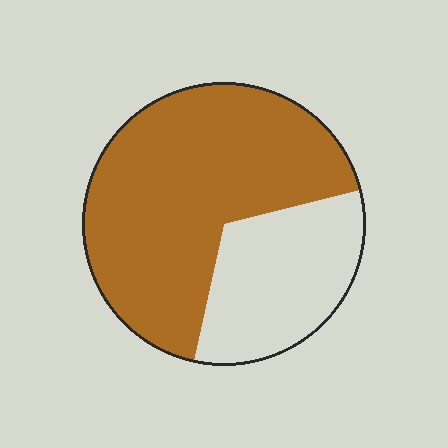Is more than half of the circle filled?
Yes.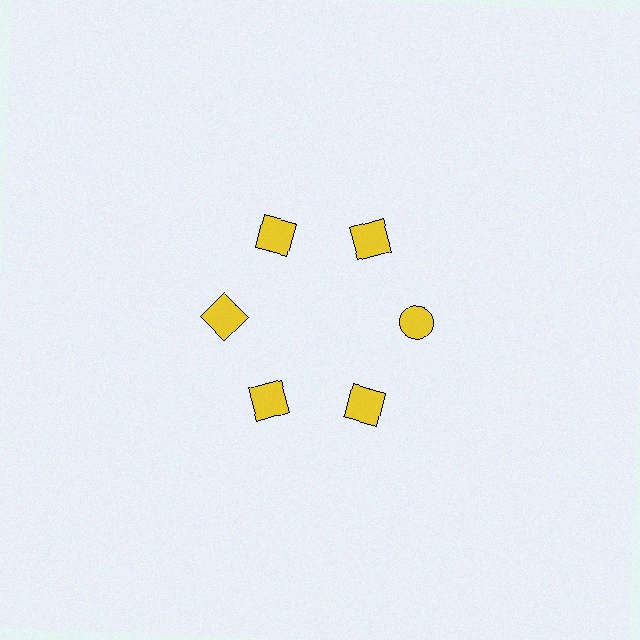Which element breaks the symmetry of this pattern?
The yellow circle at roughly the 3 o'clock position breaks the symmetry. All other shapes are yellow squares.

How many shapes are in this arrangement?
There are 6 shapes arranged in a ring pattern.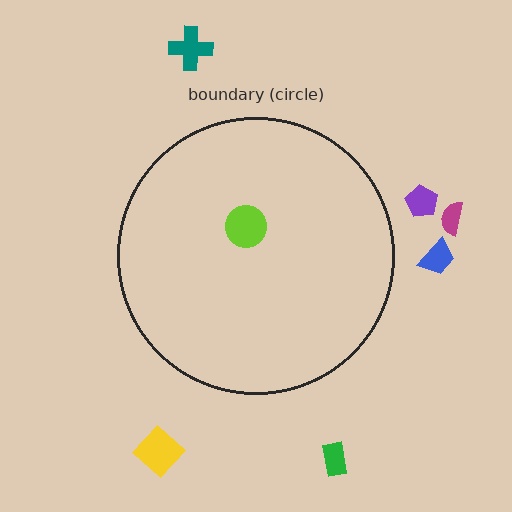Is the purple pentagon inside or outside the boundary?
Outside.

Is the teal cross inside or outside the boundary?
Outside.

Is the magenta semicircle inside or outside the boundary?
Outside.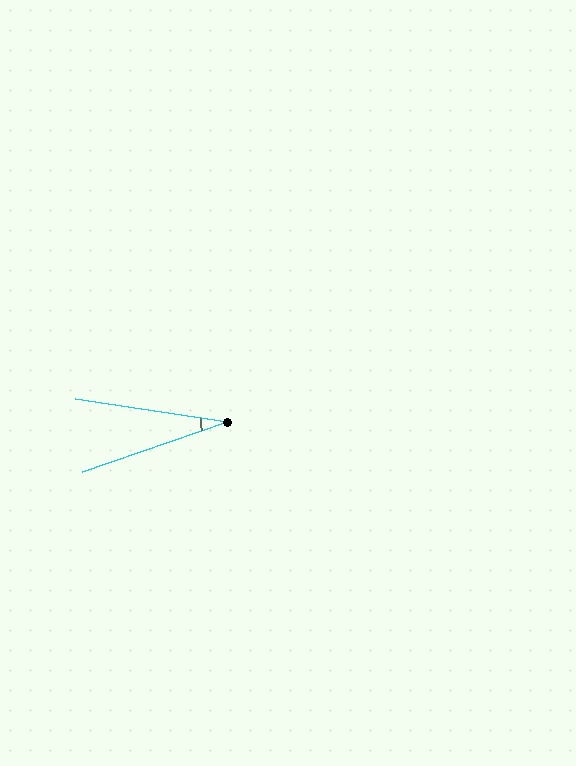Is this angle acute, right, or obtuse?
It is acute.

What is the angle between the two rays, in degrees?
Approximately 27 degrees.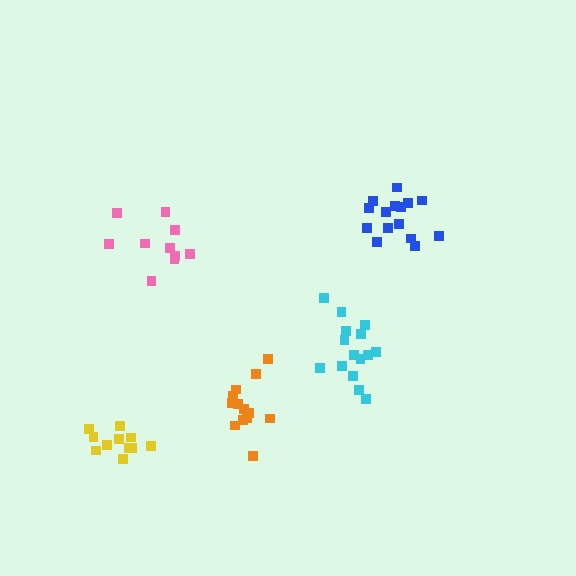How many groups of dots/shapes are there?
There are 5 groups.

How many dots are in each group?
Group 1: 15 dots, Group 2: 13 dots, Group 3: 11 dots, Group 4: 10 dots, Group 5: 15 dots (64 total).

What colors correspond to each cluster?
The clusters are colored: cyan, orange, yellow, pink, blue.